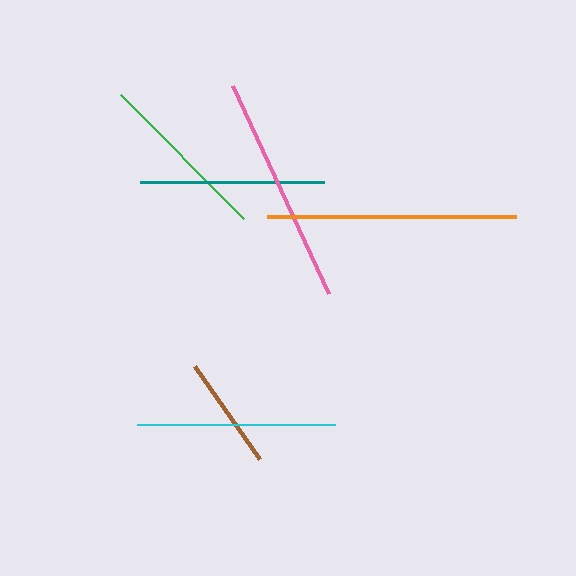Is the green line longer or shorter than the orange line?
The orange line is longer than the green line.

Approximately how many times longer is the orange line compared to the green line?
The orange line is approximately 1.4 times the length of the green line.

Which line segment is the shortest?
The brown line is the shortest at approximately 113 pixels.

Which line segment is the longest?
The orange line is the longest at approximately 249 pixels.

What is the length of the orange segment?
The orange segment is approximately 249 pixels long.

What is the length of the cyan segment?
The cyan segment is approximately 198 pixels long.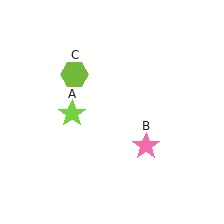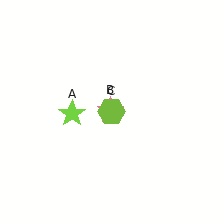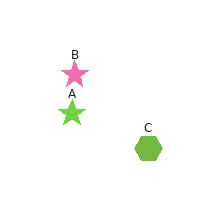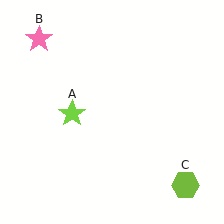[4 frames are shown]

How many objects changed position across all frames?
2 objects changed position: pink star (object B), lime hexagon (object C).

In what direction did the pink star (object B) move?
The pink star (object B) moved up and to the left.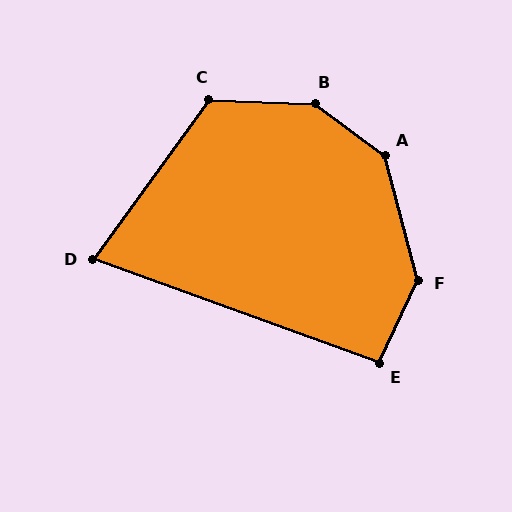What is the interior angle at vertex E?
Approximately 95 degrees (approximately right).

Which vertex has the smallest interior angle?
D, at approximately 74 degrees.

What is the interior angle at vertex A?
Approximately 141 degrees (obtuse).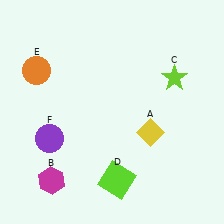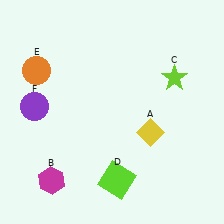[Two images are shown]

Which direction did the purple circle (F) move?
The purple circle (F) moved up.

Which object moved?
The purple circle (F) moved up.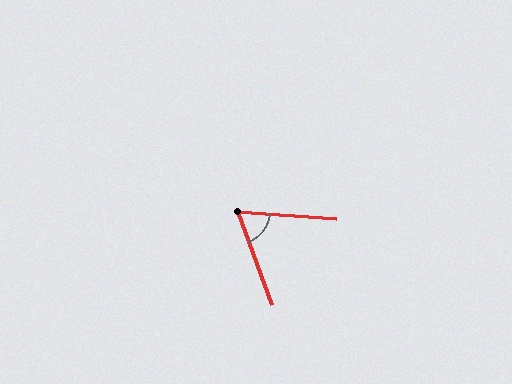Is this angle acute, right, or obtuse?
It is acute.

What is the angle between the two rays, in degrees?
Approximately 66 degrees.